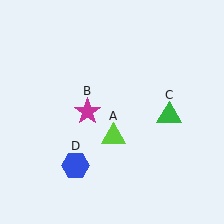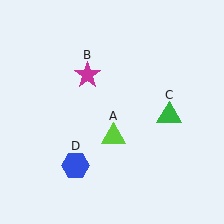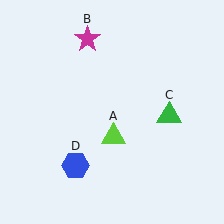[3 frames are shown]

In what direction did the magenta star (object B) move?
The magenta star (object B) moved up.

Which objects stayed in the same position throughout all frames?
Lime triangle (object A) and green triangle (object C) and blue hexagon (object D) remained stationary.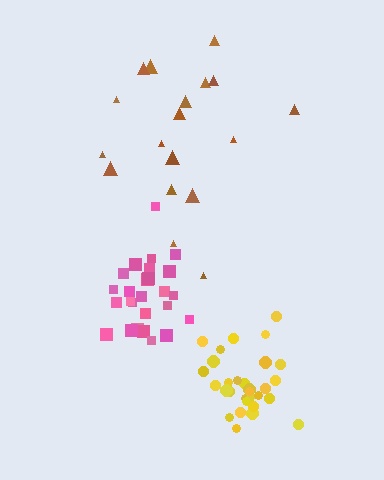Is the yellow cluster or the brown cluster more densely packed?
Yellow.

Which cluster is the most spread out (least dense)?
Brown.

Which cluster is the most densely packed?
Pink.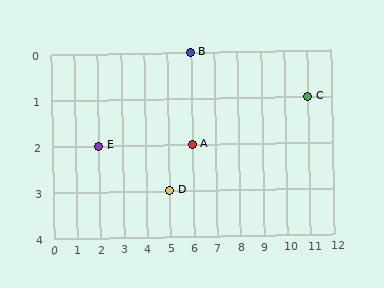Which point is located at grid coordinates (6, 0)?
Point B is at (6, 0).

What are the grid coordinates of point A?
Point A is at grid coordinates (6, 2).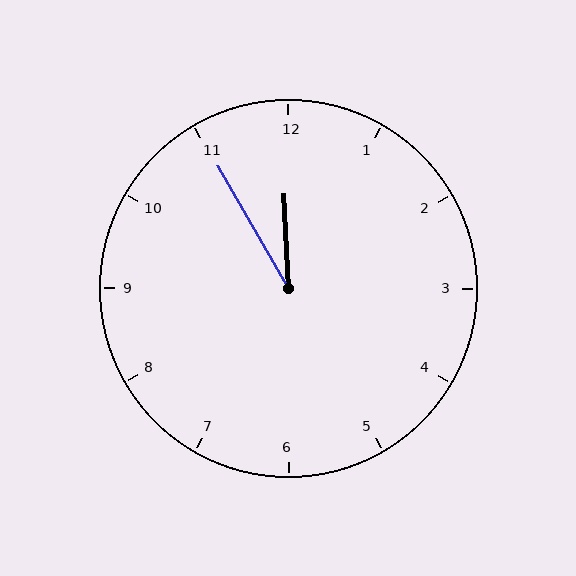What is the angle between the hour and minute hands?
Approximately 28 degrees.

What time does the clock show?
11:55.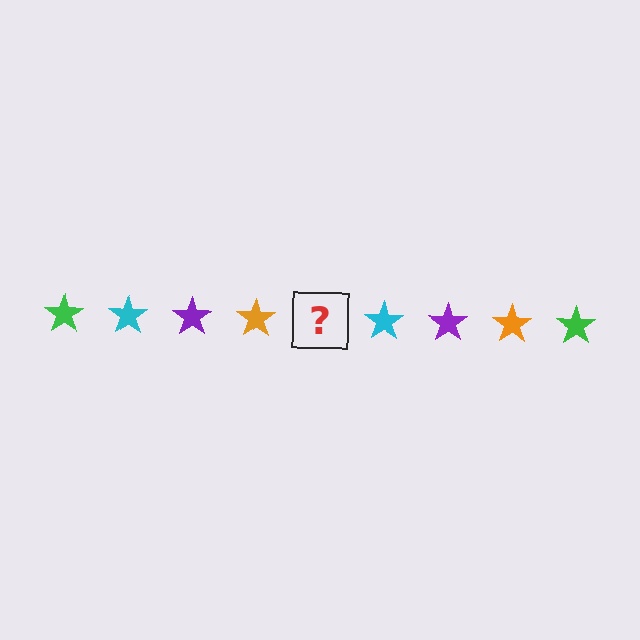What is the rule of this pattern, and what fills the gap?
The rule is that the pattern cycles through green, cyan, purple, orange stars. The gap should be filled with a green star.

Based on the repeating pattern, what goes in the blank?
The blank should be a green star.